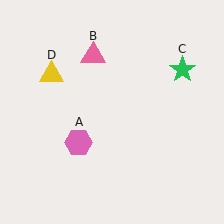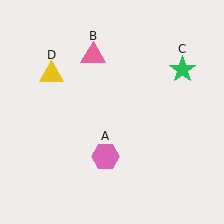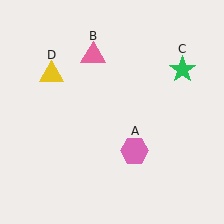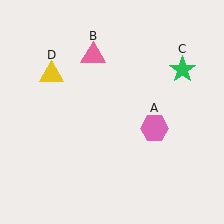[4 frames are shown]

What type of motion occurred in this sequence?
The pink hexagon (object A) rotated counterclockwise around the center of the scene.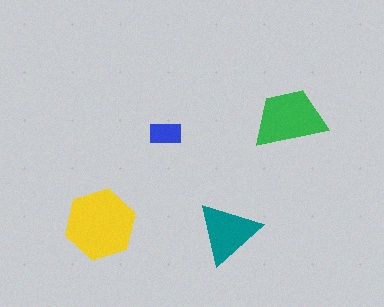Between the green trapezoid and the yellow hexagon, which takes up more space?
The yellow hexagon.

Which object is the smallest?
The blue rectangle.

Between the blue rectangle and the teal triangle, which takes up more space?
The teal triangle.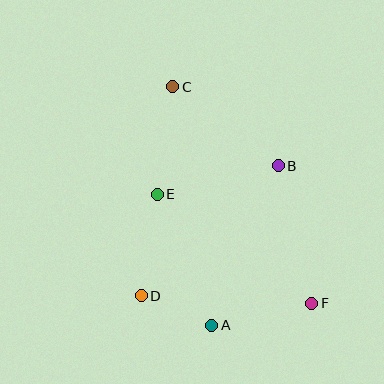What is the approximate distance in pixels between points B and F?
The distance between B and F is approximately 141 pixels.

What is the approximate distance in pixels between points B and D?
The distance between B and D is approximately 189 pixels.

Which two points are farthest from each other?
Points C and F are farthest from each other.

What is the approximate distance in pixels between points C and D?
The distance between C and D is approximately 211 pixels.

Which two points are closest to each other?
Points A and D are closest to each other.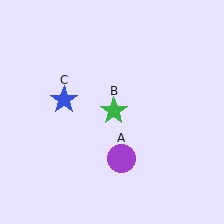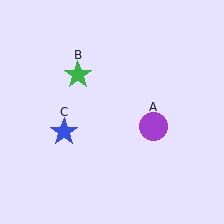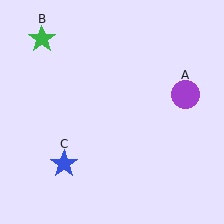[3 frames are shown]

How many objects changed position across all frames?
3 objects changed position: purple circle (object A), green star (object B), blue star (object C).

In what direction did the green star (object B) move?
The green star (object B) moved up and to the left.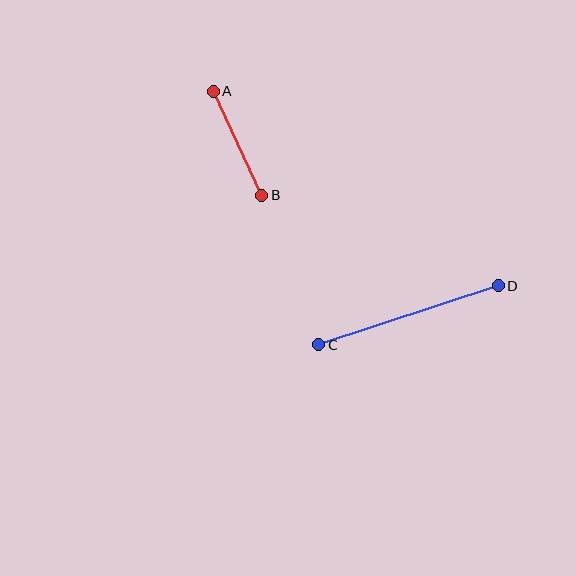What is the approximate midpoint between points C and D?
The midpoint is at approximately (408, 315) pixels.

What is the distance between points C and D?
The distance is approximately 189 pixels.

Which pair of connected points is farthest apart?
Points C and D are farthest apart.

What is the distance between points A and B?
The distance is approximately 115 pixels.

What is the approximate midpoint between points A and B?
The midpoint is at approximately (237, 143) pixels.